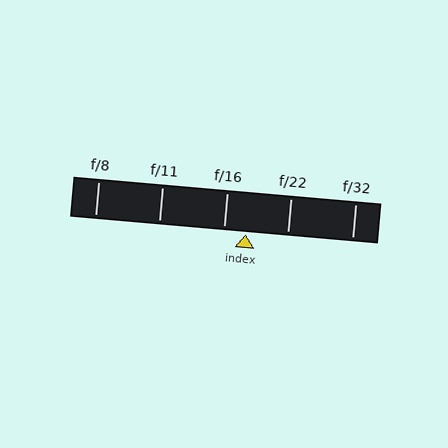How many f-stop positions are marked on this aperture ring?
There are 5 f-stop positions marked.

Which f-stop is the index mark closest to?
The index mark is closest to f/16.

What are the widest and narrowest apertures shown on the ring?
The widest aperture shown is f/8 and the narrowest is f/32.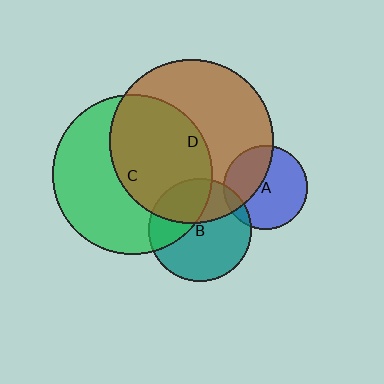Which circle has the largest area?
Circle D (brown).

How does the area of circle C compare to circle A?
Approximately 3.5 times.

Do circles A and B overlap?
Yes.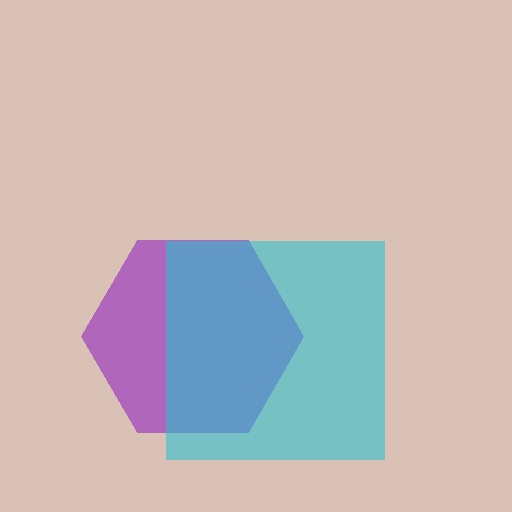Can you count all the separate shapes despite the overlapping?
Yes, there are 2 separate shapes.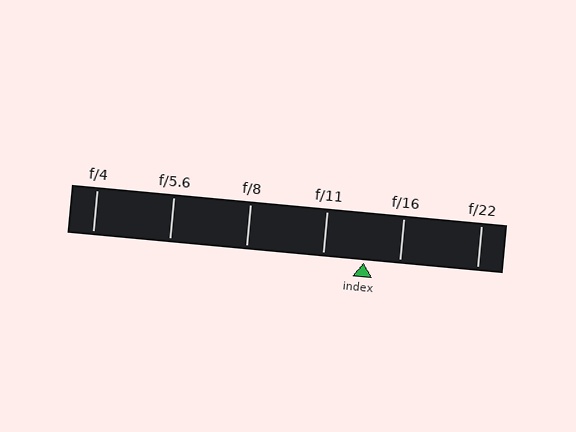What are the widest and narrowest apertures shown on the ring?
The widest aperture shown is f/4 and the narrowest is f/22.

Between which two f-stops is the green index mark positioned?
The index mark is between f/11 and f/16.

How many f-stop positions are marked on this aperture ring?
There are 6 f-stop positions marked.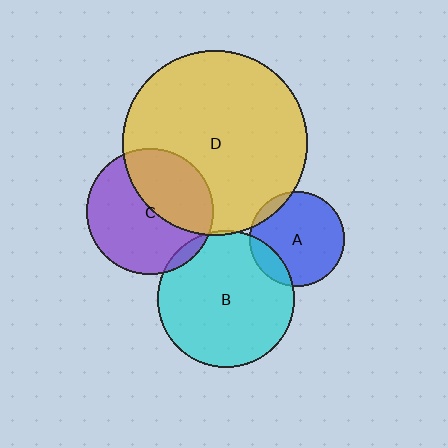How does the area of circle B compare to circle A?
Approximately 2.1 times.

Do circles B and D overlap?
Yes.